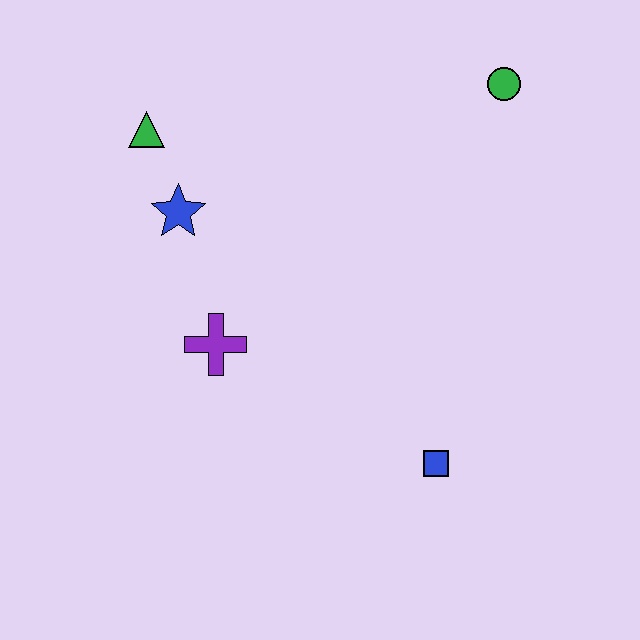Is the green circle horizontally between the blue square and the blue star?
No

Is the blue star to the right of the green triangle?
Yes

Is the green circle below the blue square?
No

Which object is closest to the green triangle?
The blue star is closest to the green triangle.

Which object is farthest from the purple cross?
The green circle is farthest from the purple cross.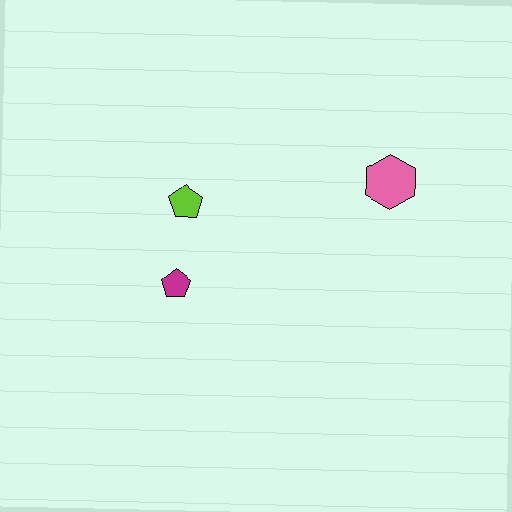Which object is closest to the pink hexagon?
The lime pentagon is closest to the pink hexagon.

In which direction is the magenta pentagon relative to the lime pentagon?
The magenta pentagon is below the lime pentagon.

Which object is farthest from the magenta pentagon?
The pink hexagon is farthest from the magenta pentagon.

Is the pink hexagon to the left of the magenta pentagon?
No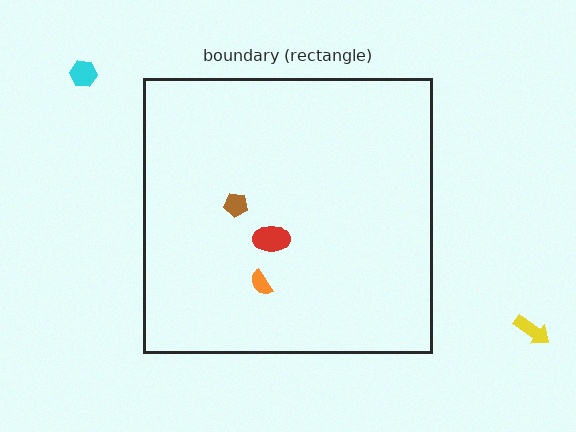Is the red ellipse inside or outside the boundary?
Inside.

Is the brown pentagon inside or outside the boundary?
Inside.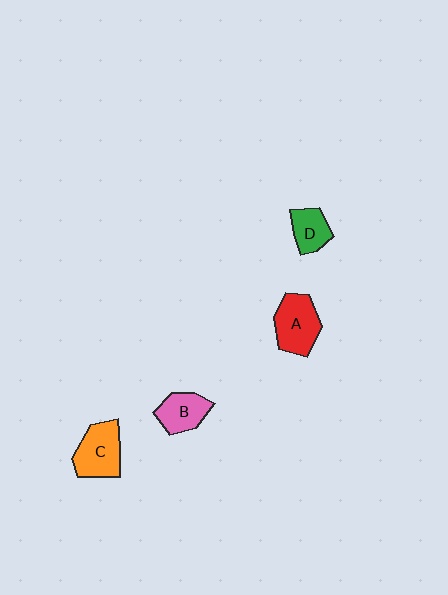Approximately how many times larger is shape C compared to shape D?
Approximately 1.5 times.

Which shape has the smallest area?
Shape D (green).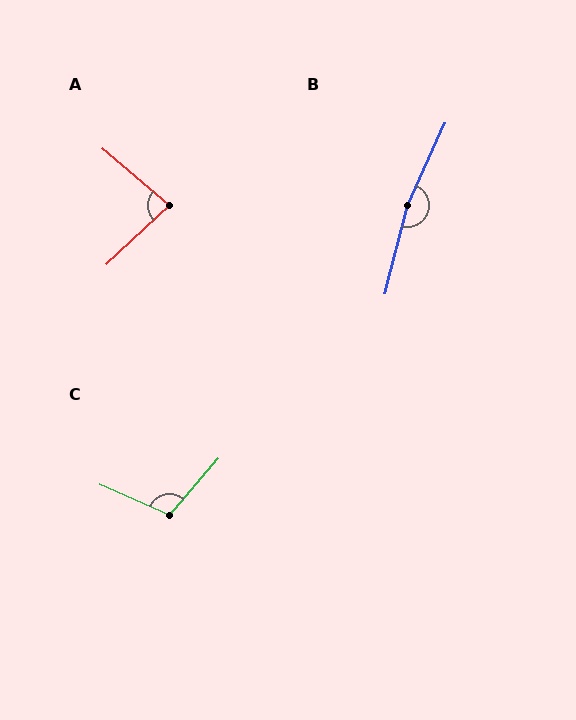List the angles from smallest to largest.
A (83°), C (107°), B (170°).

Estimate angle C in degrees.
Approximately 107 degrees.